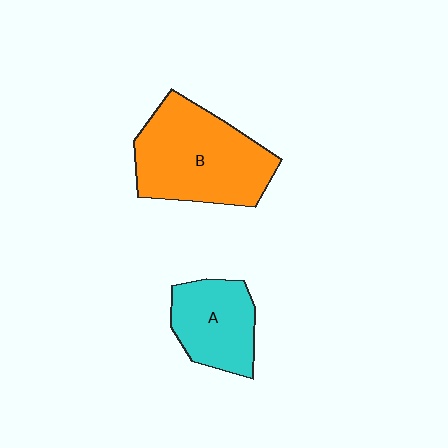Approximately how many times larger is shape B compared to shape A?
Approximately 1.7 times.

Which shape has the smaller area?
Shape A (cyan).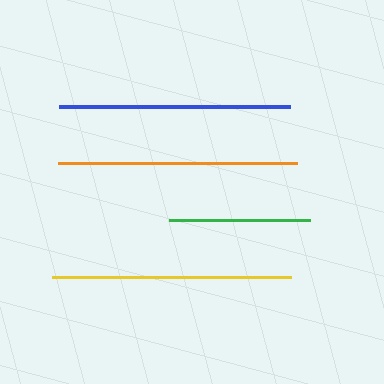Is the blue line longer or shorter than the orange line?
The orange line is longer than the blue line.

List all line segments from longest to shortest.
From longest to shortest: yellow, orange, blue, green.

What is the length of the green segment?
The green segment is approximately 141 pixels long.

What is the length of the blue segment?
The blue segment is approximately 231 pixels long.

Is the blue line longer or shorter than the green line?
The blue line is longer than the green line.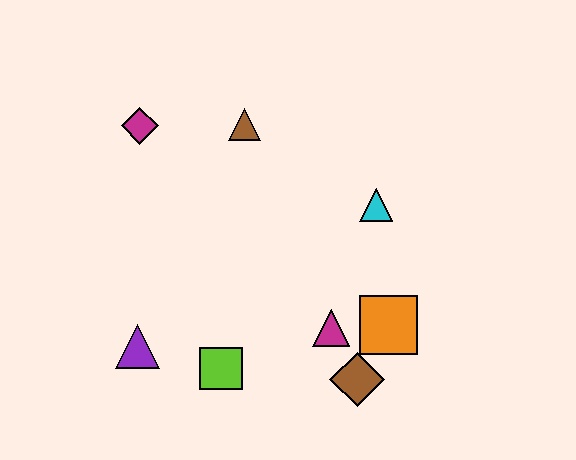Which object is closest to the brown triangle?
The magenta diamond is closest to the brown triangle.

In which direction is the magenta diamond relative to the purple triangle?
The magenta diamond is above the purple triangle.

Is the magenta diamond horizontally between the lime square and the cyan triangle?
No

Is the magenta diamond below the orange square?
No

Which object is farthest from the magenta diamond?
The brown diamond is farthest from the magenta diamond.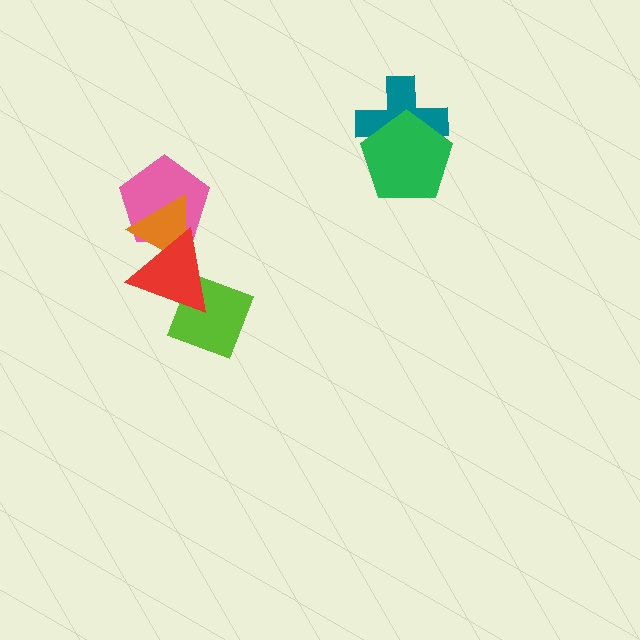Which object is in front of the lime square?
The red triangle is in front of the lime square.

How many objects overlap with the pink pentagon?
2 objects overlap with the pink pentagon.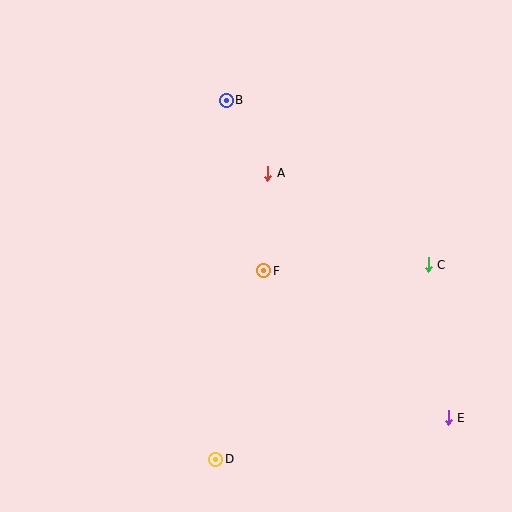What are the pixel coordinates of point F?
Point F is at (264, 271).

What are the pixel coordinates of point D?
Point D is at (216, 459).